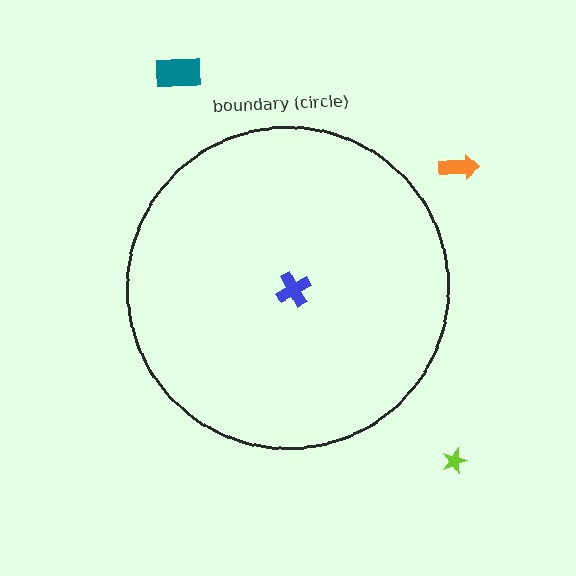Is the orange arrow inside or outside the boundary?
Outside.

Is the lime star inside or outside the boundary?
Outside.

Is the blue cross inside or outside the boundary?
Inside.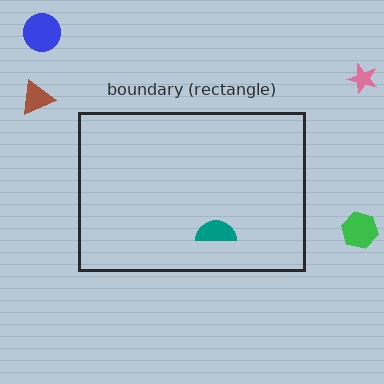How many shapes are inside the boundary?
1 inside, 4 outside.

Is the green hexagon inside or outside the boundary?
Outside.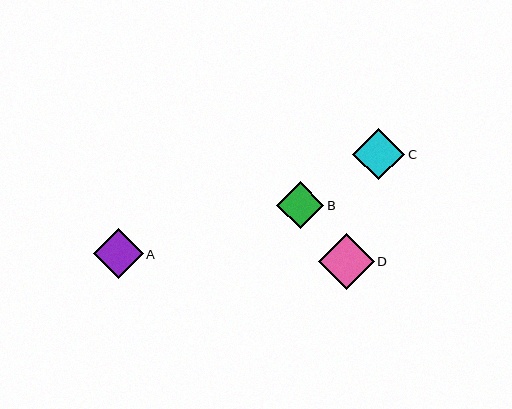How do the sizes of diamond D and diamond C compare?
Diamond D and diamond C are approximately the same size.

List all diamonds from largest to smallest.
From largest to smallest: D, C, A, B.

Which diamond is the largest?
Diamond D is the largest with a size of approximately 56 pixels.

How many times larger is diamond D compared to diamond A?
Diamond D is approximately 1.1 times the size of diamond A.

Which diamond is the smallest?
Diamond B is the smallest with a size of approximately 47 pixels.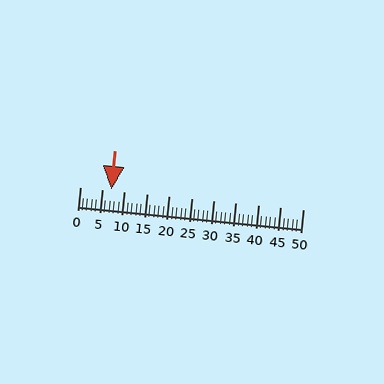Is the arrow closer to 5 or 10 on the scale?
The arrow is closer to 5.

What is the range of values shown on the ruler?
The ruler shows values from 0 to 50.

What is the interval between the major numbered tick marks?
The major tick marks are spaced 5 units apart.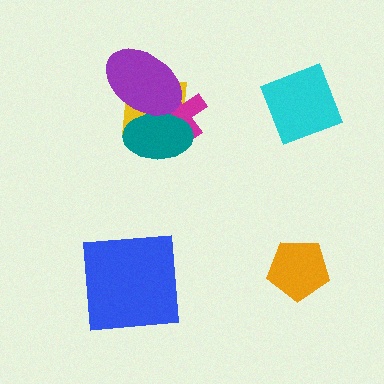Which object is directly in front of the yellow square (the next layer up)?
The magenta cross is directly in front of the yellow square.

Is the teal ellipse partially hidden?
Yes, it is partially covered by another shape.